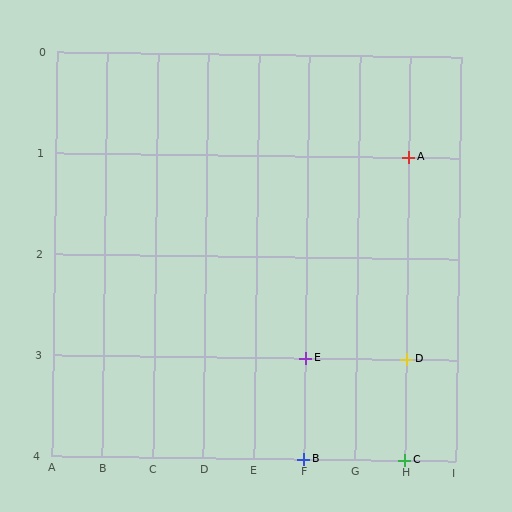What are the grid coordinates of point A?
Point A is at grid coordinates (H, 1).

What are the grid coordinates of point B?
Point B is at grid coordinates (F, 4).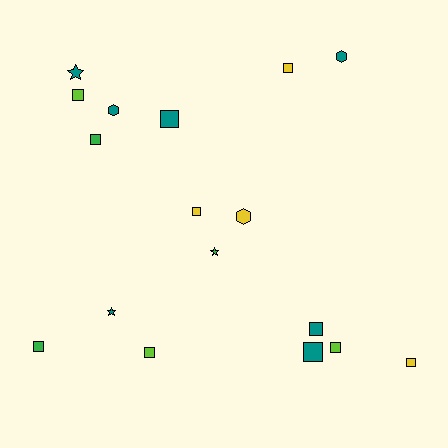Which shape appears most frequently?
Square, with 11 objects.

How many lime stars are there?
There are no lime stars.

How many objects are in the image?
There are 17 objects.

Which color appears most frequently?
Teal, with 7 objects.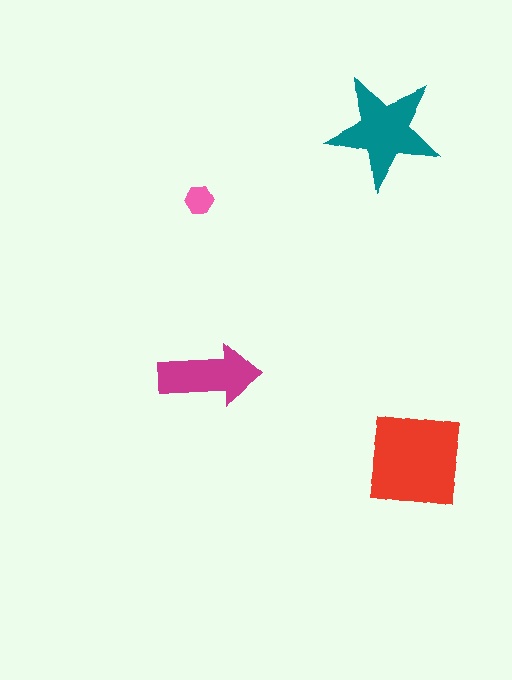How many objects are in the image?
There are 4 objects in the image.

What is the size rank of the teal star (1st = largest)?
2nd.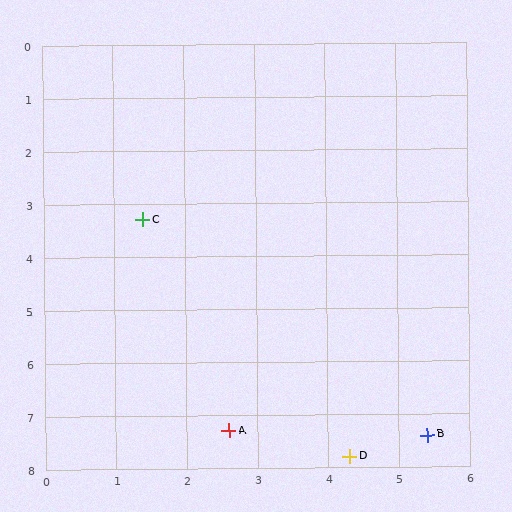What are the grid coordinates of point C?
Point C is at approximately (1.4, 3.3).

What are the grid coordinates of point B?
Point B is at approximately (5.4, 7.4).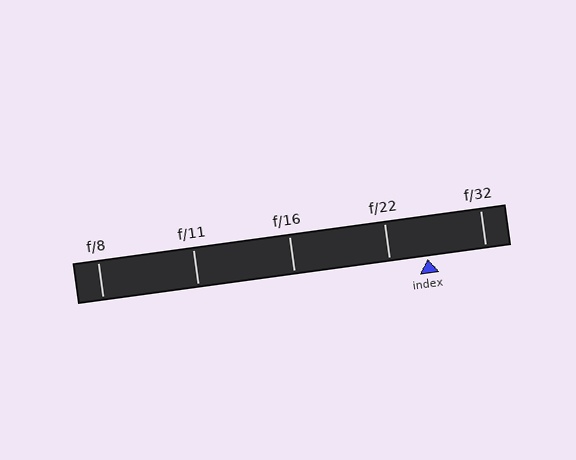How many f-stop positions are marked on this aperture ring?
There are 5 f-stop positions marked.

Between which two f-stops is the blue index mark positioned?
The index mark is between f/22 and f/32.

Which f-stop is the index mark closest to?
The index mark is closest to f/22.